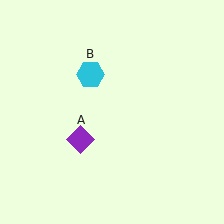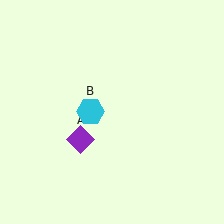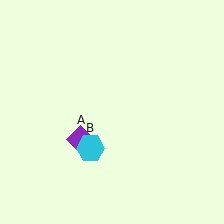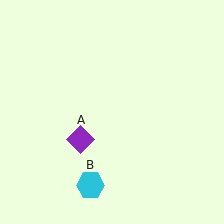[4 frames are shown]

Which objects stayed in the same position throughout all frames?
Purple diamond (object A) remained stationary.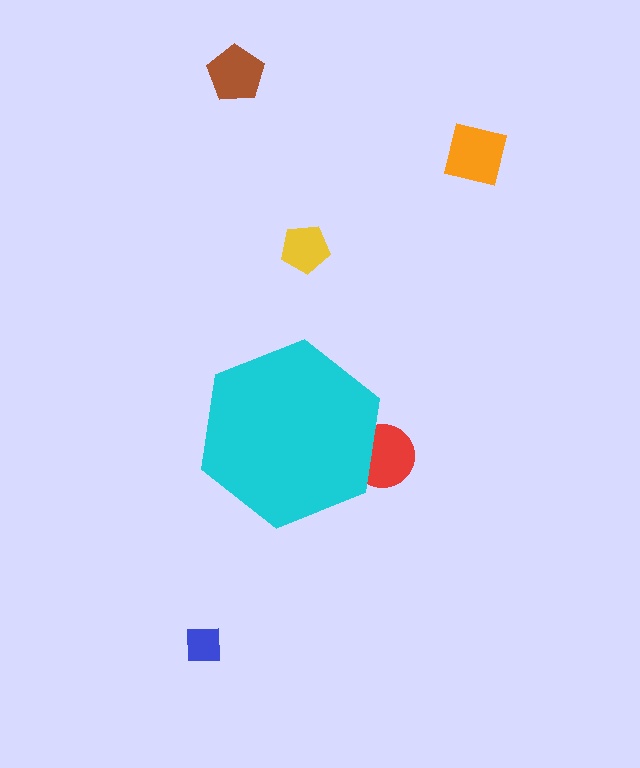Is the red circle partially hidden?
Yes, the red circle is partially hidden behind the cyan hexagon.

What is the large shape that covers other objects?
A cyan hexagon.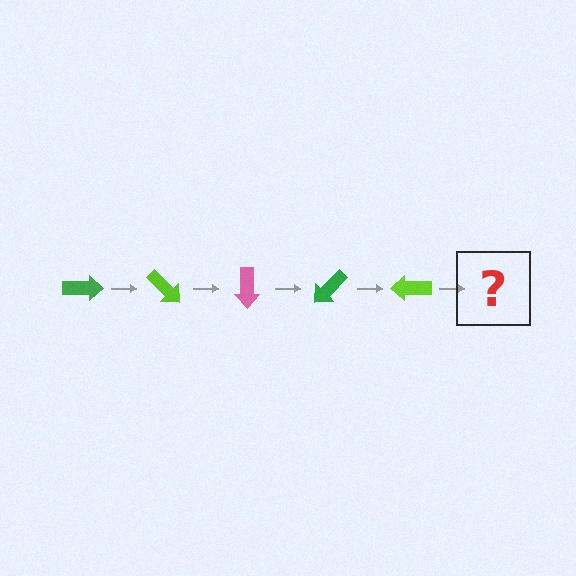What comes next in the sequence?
The next element should be a pink arrow, rotated 225 degrees from the start.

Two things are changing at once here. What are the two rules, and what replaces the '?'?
The two rules are that it rotates 45 degrees each step and the color cycles through green, lime, and pink. The '?' should be a pink arrow, rotated 225 degrees from the start.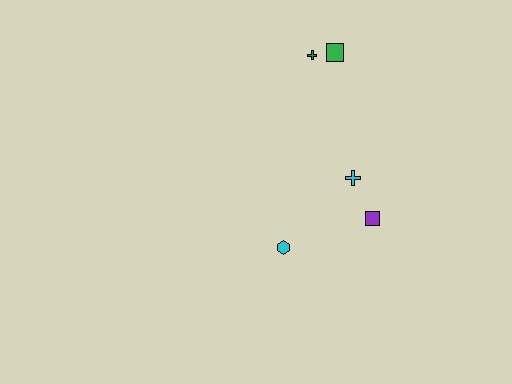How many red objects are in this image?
There are no red objects.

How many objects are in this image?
There are 5 objects.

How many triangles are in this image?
There are no triangles.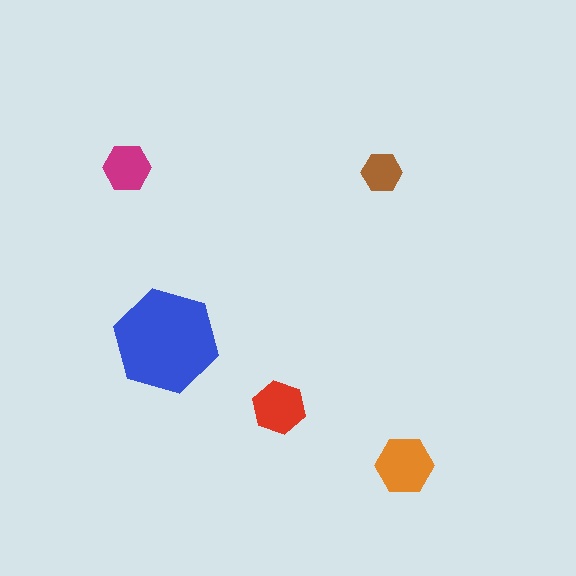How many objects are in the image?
There are 5 objects in the image.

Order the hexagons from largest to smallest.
the blue one, the orange one, the red one, the magenta one, the brown one.